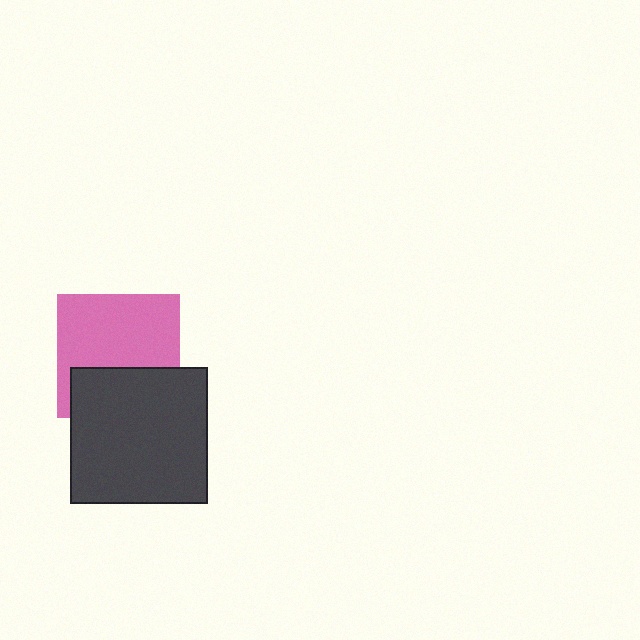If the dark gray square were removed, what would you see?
You would see the complete pink square.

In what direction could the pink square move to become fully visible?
The pink square could move up. That would shift it out from behind the dark gray square entirely.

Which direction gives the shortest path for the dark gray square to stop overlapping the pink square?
Moving down gives the shortest separation.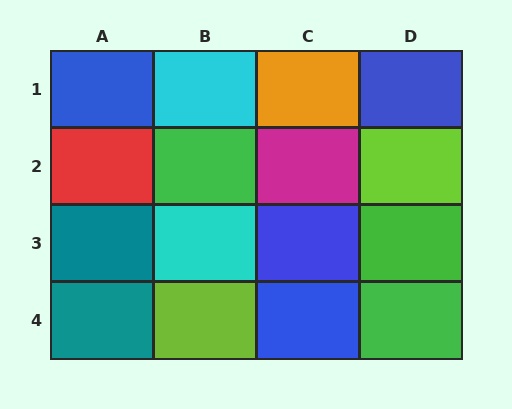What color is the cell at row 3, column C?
Blue.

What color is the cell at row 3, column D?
Green.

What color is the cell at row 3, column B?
Cyan.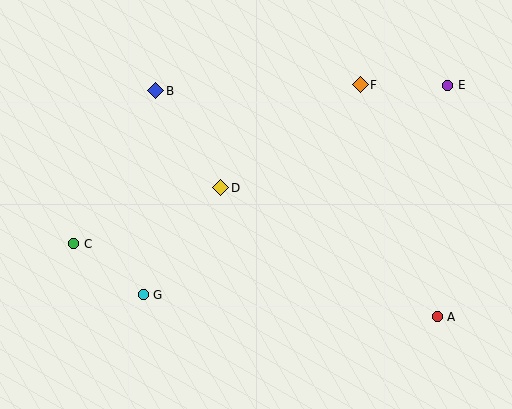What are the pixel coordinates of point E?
Point E is at (448, 85).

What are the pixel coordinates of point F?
Point F is at (360, 85).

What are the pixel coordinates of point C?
Point C is at (74, 244).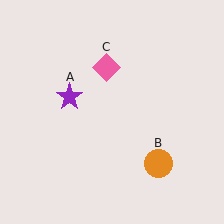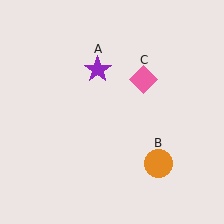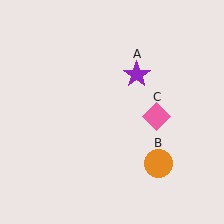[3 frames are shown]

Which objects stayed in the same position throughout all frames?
Orange circle (object B) remained stationary.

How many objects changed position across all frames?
2 objects changed position: purple star (object A), pink diamond (object C).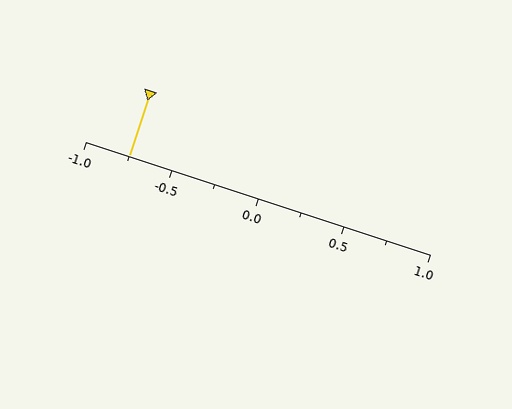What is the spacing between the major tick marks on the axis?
The major ticks are spaced 0.5 apart.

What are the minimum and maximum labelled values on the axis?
The axis runs from -1.0 to 1.0.